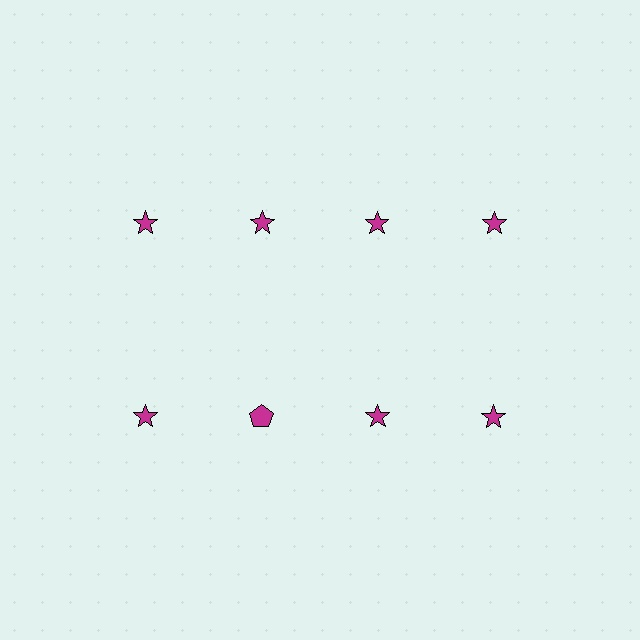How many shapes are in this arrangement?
There are 8 shapes arranged in a grid pattern.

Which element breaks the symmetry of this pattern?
The magenta pentagon in the second row, second from left column breaks the symmetry. All other shapes are magenta stars.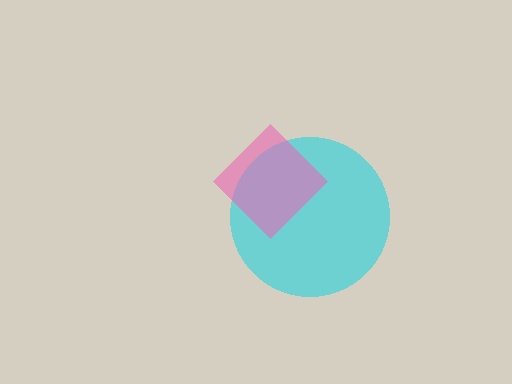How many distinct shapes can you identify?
There are 2 distinct shapes: a cyan circle, a pink diamond.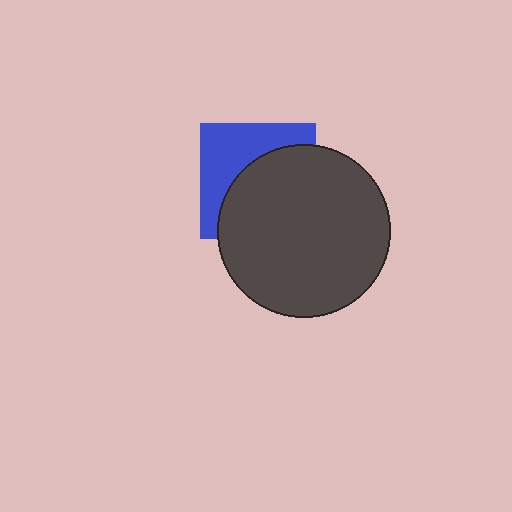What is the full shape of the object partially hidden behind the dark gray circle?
The partially hidden object is a blue square.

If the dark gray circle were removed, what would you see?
You would see the complete blue square.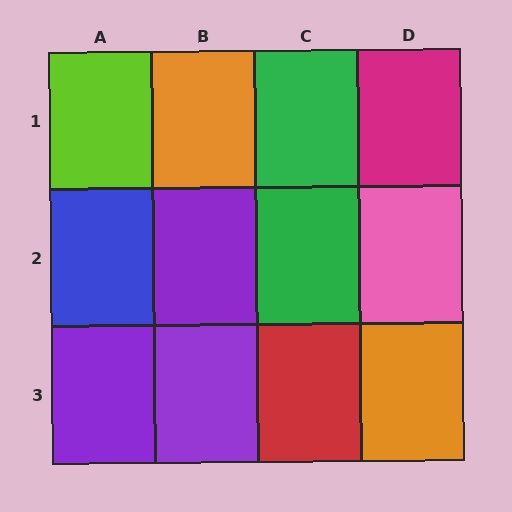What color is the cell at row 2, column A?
Blue.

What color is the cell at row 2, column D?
Pink.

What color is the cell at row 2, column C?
Green.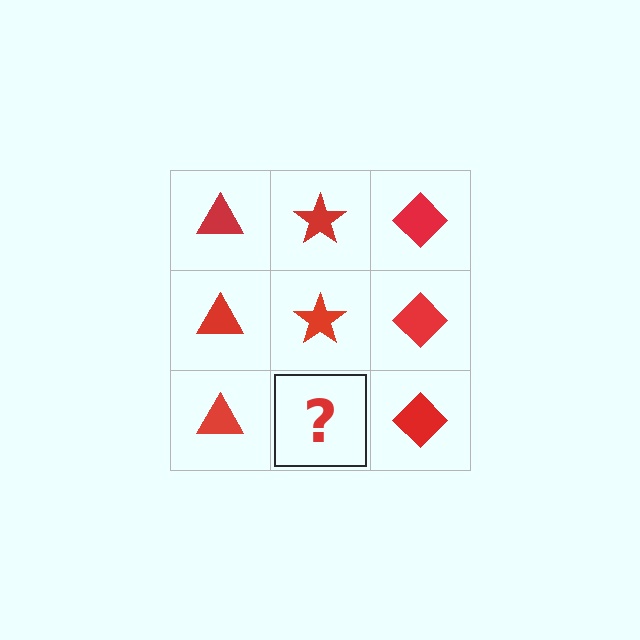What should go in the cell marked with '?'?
The missing cell should contain a red star.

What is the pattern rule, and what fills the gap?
The rule is that each column has a consistent shape. The gap should be filled with a red star.